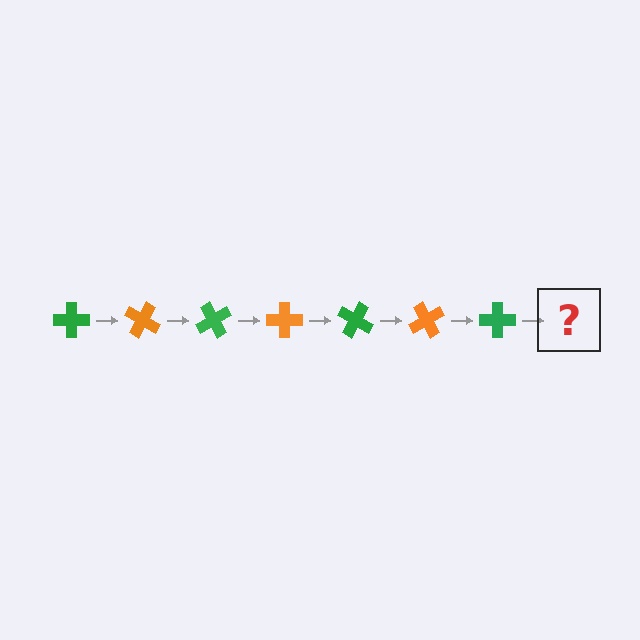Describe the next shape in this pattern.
It should be an orange cross, rotated 210 degrees from the start.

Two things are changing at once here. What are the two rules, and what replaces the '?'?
The two rules are that it rotates 30 degrees each step and the color cycles through green and orange. The '?' should be an orange cross, rotated 210 degrees from the start.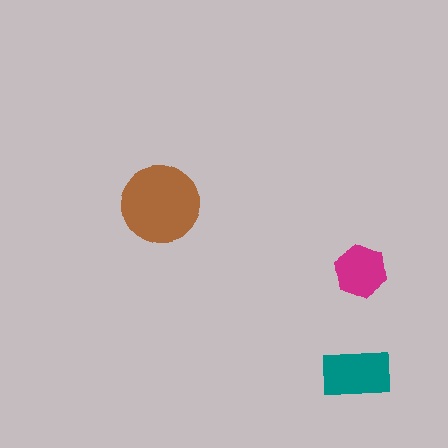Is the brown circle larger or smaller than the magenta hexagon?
Larger.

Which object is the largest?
The brown circle.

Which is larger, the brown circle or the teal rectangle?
The brown circle.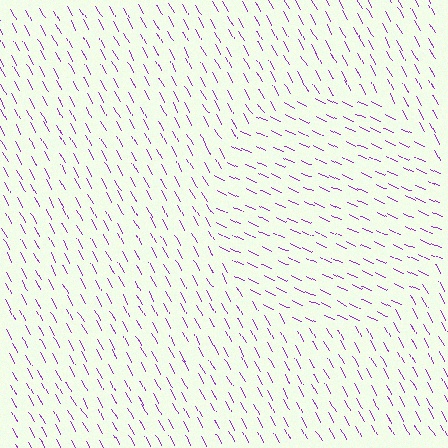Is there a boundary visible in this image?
Yes, there is a texture boundary formed by a change in line orientation.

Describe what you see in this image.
The image is filled with small purple line segments. A circle region in the image has lines oriented differently from the surrounding lines, creating a visible texture boundary.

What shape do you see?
I see a circle.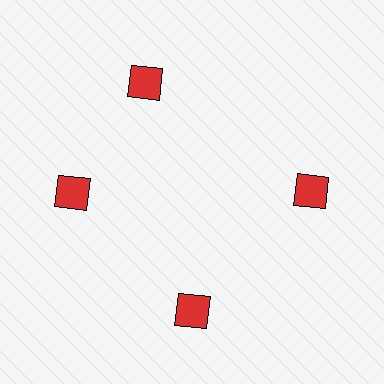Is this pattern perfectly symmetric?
No. The 4 red squares are arranged in a ring, but one element near the 12 o'clock position is rotated out of alignment along the ring, breaking the 4-fold rotational symmetry.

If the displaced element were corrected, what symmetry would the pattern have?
It would have 4-fold rotational symmetry — the pattern would map onto itself every 90 degrees.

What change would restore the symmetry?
The symmetry would be restored by rotating it back into even spacing with its neighbors so that all 4 squares sit at equal angles and equal distance from the center.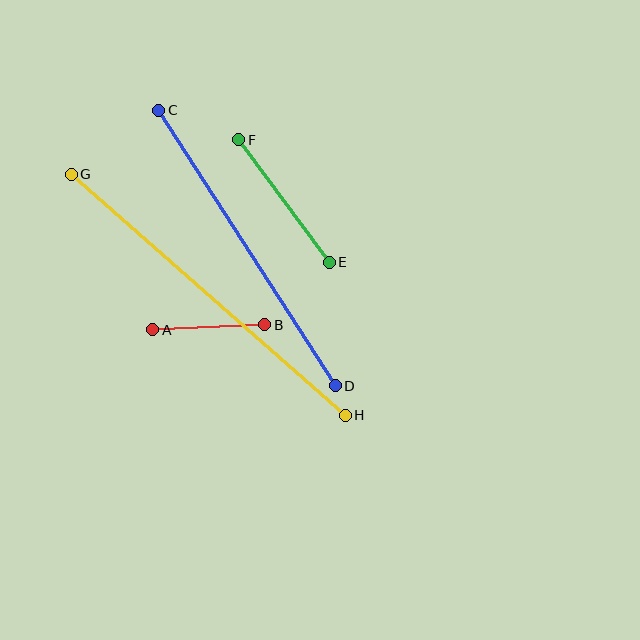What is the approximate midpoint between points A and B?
The midpoint is at approximately (209, 327) pixels.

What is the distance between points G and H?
The distance is approximately 365 pixels.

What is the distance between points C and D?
The distance is approximately 327 pixels.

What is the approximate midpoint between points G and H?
The midpoint is at approximately (208, 295) pixels.